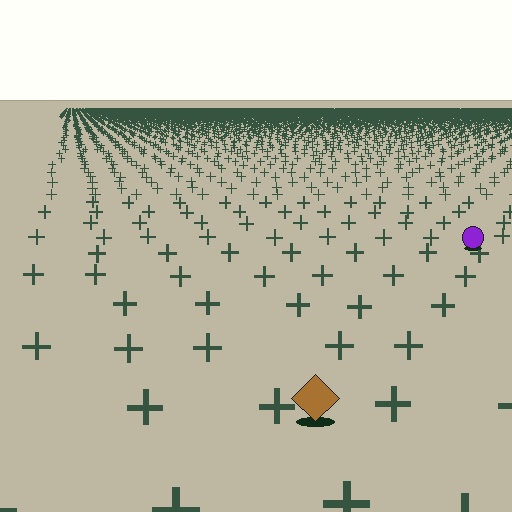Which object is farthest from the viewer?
The purple circle is farthest from the viewer. It appears smaller and the ground texture around it is denser.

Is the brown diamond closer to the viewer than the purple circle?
Yes. The brown diamond is closer — you can tell from the texture gradient: the ground texture is coarser near it.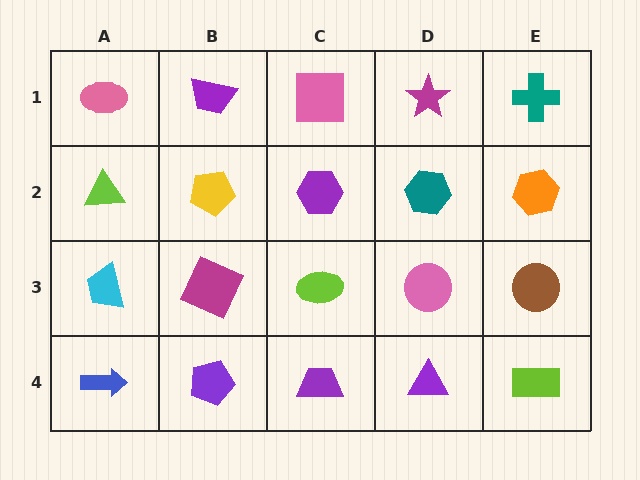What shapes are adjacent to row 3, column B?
A yellow pentagon (row 2, column B), a purple pentagon (row 4, column B), a cyan trapezoid (row 3, column A), a lime ellipse (row 3, column C).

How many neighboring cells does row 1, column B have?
3.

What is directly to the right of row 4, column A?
A purple pentagon.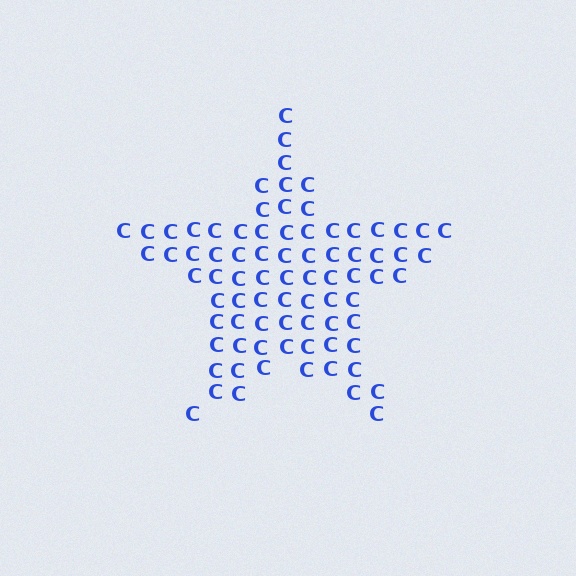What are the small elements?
The small elements are letter C's.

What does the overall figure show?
The overall figure shows a star.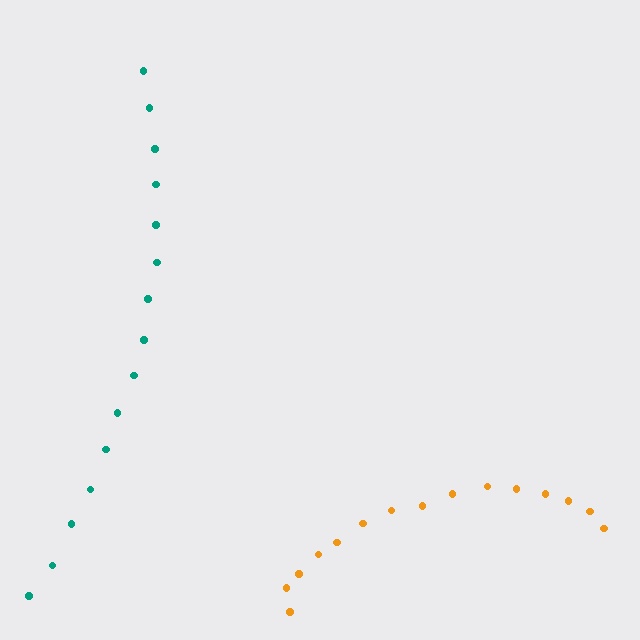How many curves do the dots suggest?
There are 2 distinct paths.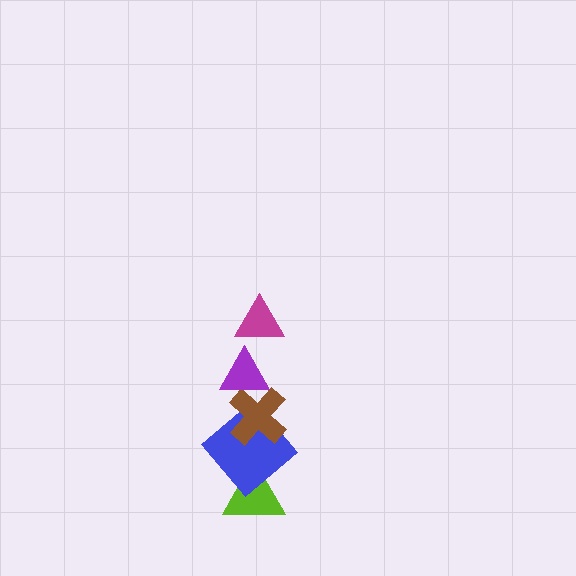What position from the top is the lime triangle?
The lime triangle is 5th from the top.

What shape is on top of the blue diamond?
The brown cross is on top of the blue diamond.